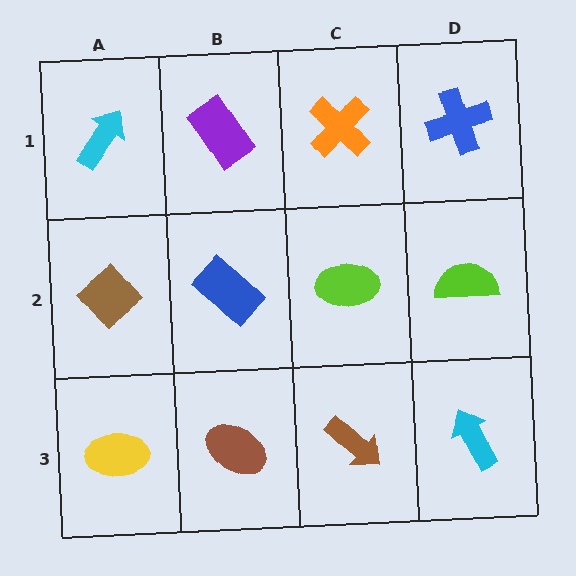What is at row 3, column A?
A yellow ellipse.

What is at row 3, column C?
A brown arrow.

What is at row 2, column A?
A brown diamond.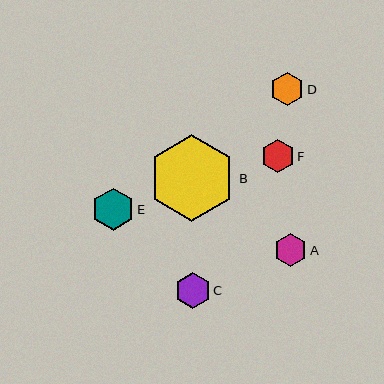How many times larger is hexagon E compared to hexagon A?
Hexagon E is approximately 1.3 times the size of hexagon A.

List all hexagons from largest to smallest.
From largest to smallest: B, E, C, D, F, A.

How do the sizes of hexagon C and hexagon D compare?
Hexagon C and hexagon D are approximately the same size.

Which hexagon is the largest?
Hexagon B is the largest with a size of approximately 87 pixels.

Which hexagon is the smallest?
Hexagon A is the smallest with a size of approximately 33 pixels.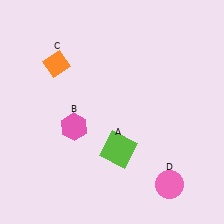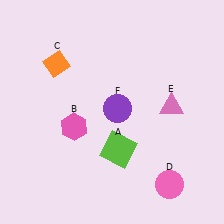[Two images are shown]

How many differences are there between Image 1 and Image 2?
There are 2 differences between the two images.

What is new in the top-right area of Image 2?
A pink triangle (E) was added in the top-right area of Image 2.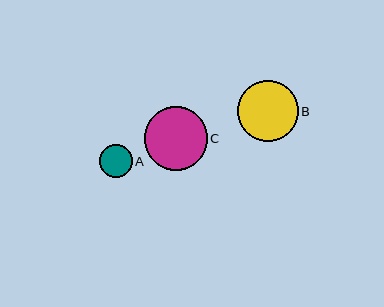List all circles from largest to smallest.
From largest to smallest: C, B, A.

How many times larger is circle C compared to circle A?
Circle C is approximately 1.9 times the size of circle A.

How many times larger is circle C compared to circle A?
Circle C is approximately 1.9 times the size of circle A.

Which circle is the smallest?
Circle A is the smallest with a size of approximately 33 pixels.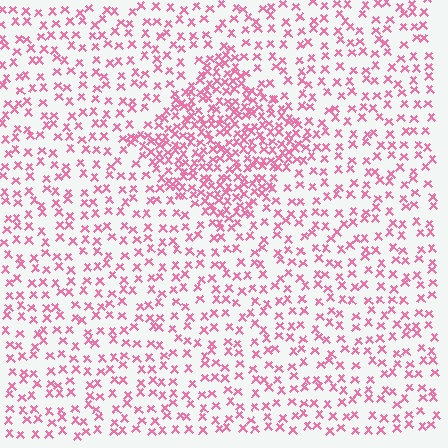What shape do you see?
I see a diamond.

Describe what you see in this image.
The image contains small pink elements arranged at two different densities. A diamond-shaped region is visible where the elements are more densely packed than the surrounding area.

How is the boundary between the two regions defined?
The boundary is defined by a change in element density (approximately 2.2x ratio). All elements are the same color, size, and shape.